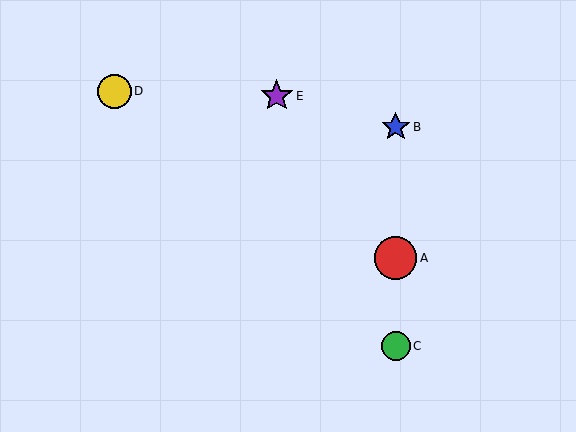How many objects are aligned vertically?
3 objects (A, B, C) are aligned vertically.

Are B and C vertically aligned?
Yes, both are at x≈396.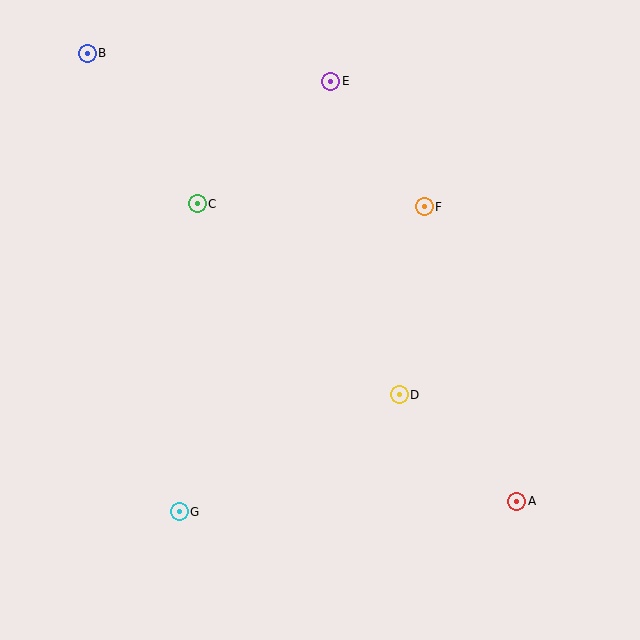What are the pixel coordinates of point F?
Point F is at (424, 207).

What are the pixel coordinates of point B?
Point B is at (87, 53).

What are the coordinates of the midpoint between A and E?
The midpoint between A and E is at (424, 291).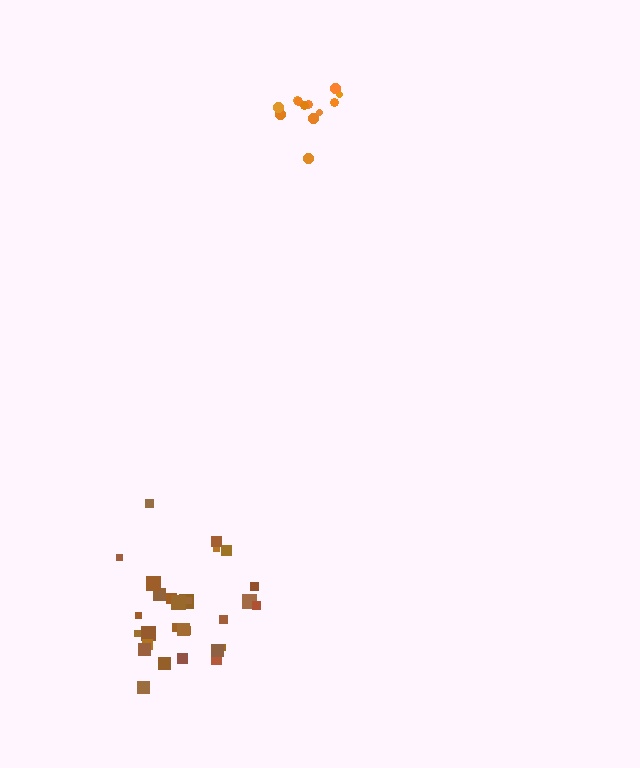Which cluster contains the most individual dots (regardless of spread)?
Brown (29).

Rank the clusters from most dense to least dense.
orange, brown.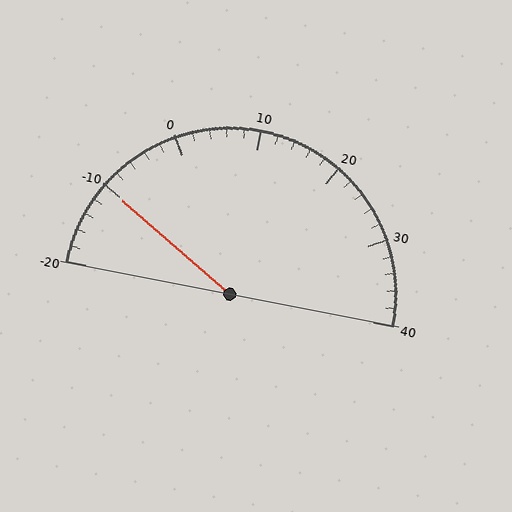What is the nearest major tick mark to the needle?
The nearest major tick mark is -10.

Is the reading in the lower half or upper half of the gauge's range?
The reading is in the lower half of the range (-20 to 40).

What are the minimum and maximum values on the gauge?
The gauge ranges from -20 to 40.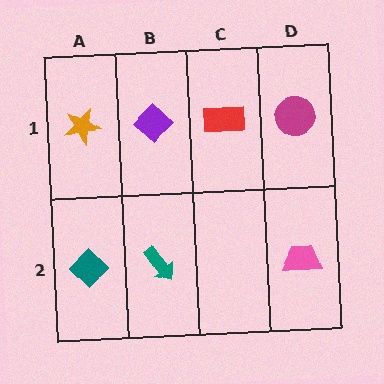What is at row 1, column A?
An orange star.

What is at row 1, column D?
A magenta circle.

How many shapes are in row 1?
4 shapes.